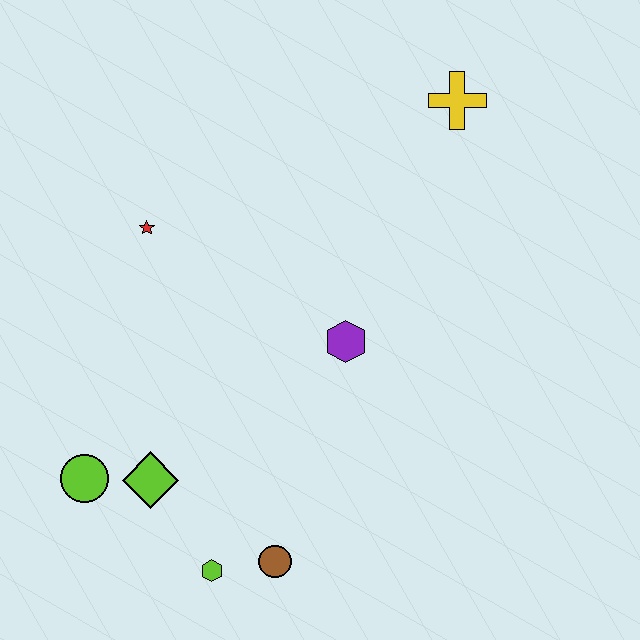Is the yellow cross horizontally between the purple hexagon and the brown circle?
No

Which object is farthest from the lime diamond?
The yellow cross is farthest from the lime diamond.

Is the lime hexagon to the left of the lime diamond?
No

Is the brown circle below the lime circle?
Yes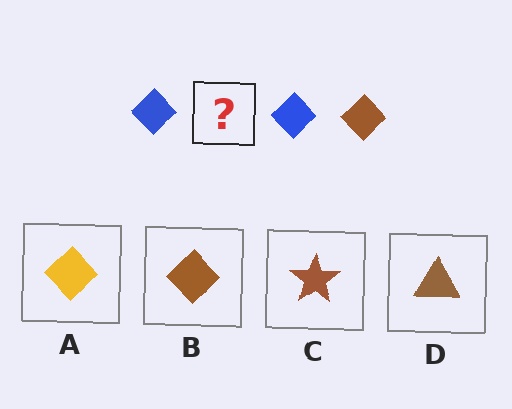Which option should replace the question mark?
Option B.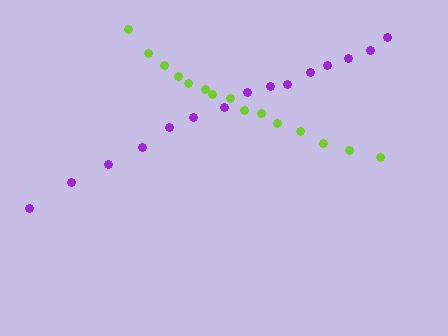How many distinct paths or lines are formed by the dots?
There are 2 distinct paths.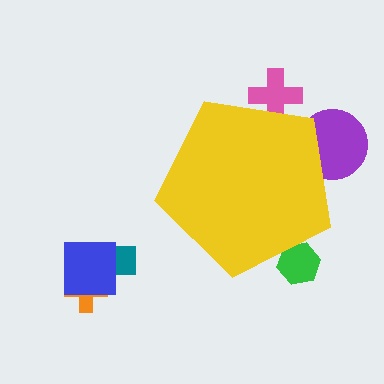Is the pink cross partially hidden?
Yes, the pink cross is partially hidden behind the yellow pentagon.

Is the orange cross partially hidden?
No, the orange cross is fully visible.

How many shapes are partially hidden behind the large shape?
3 shapes are partially hidden.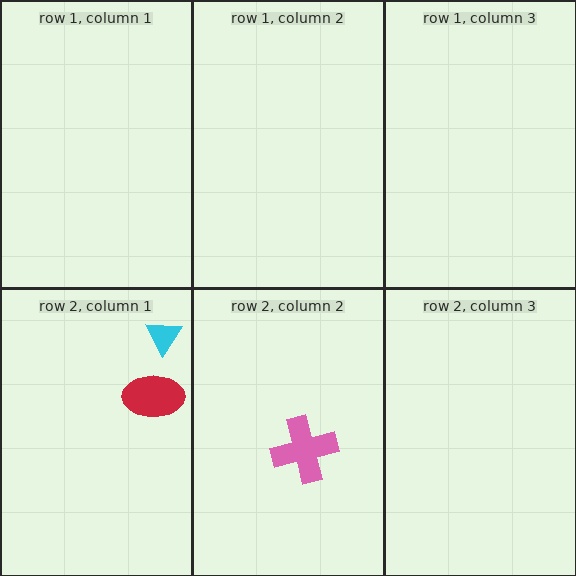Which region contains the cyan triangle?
The row 2, column 1 region.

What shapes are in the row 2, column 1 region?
The cyan triangle, the red ellipse.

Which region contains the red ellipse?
The row 2, column 1 region.